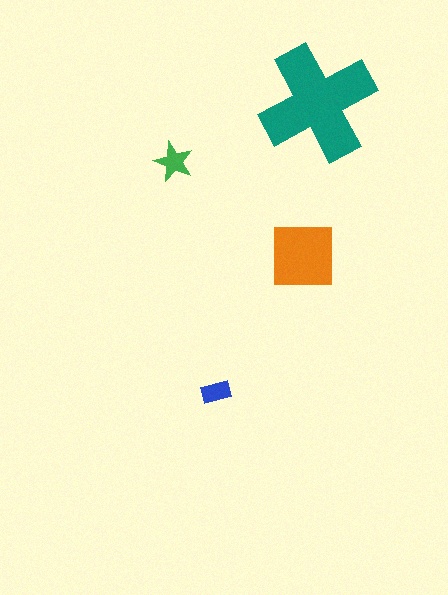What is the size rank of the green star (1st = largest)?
3rd.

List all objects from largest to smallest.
The teal cross, the orange square, the green star, the blue rectangle.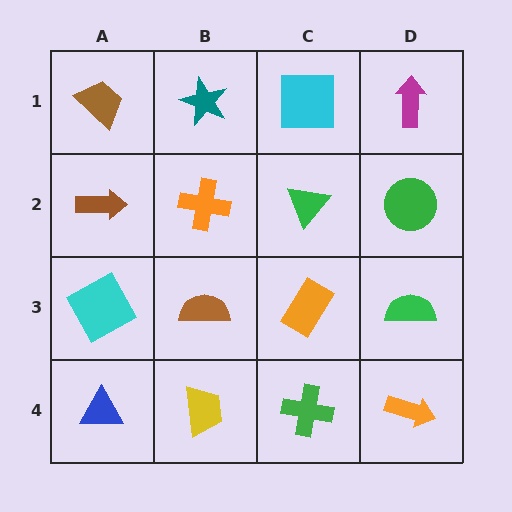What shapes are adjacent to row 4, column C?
An orange rectangle (row 3, column C), a yellow trapezoid (row 4, column B), an orange arrow (row 4, column D).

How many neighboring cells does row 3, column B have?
4.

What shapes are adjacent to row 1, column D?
A green circle (row 2, column D), a cyan square (row 1, column C).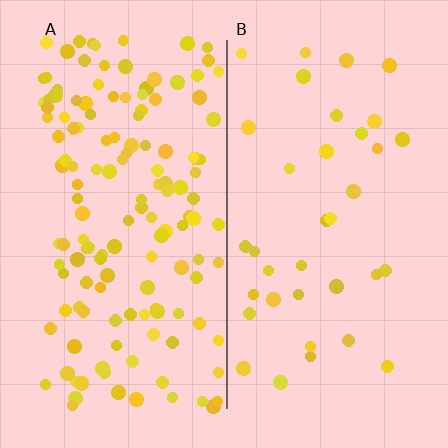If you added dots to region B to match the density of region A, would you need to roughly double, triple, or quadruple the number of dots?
Approximately quadruple.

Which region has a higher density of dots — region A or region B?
A (the left).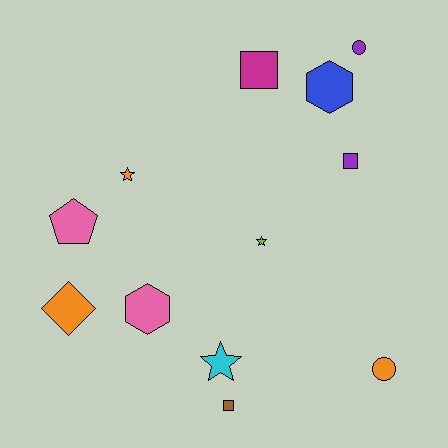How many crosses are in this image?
There are no crosses.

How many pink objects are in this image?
There are 2 pink objects.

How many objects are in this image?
There are 12 objects.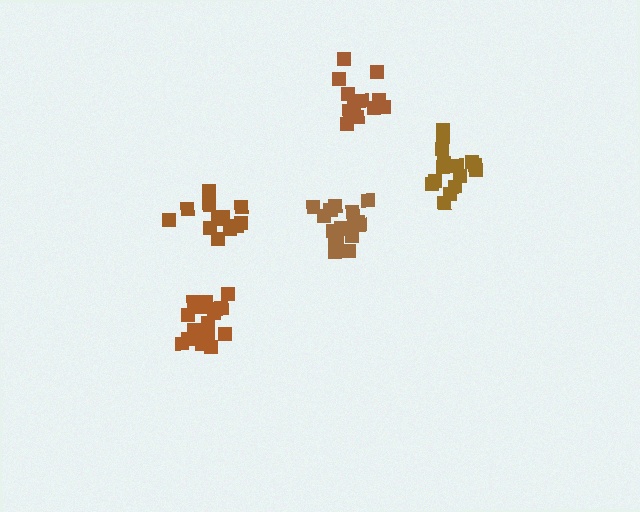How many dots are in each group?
Group 1: 17 dots, Group 2: 13 dots, Group 3: 17 dots, Group 4: 13 dots, Group 5: 15 dots (75 total).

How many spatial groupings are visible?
There are 5 spatial groupings.